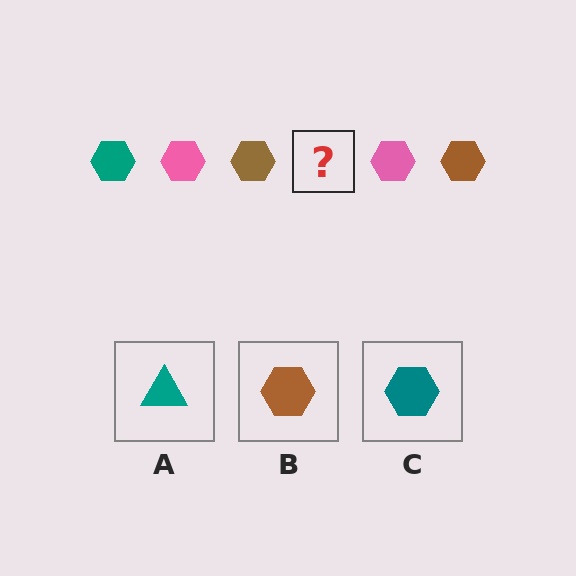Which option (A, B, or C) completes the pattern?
C.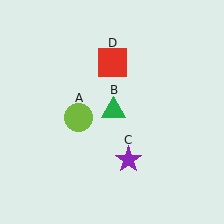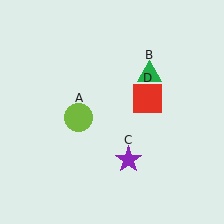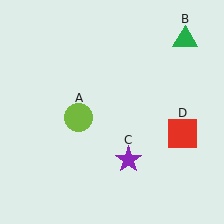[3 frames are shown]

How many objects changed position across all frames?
2 objects changed position: green triangle (object B), red square (object D).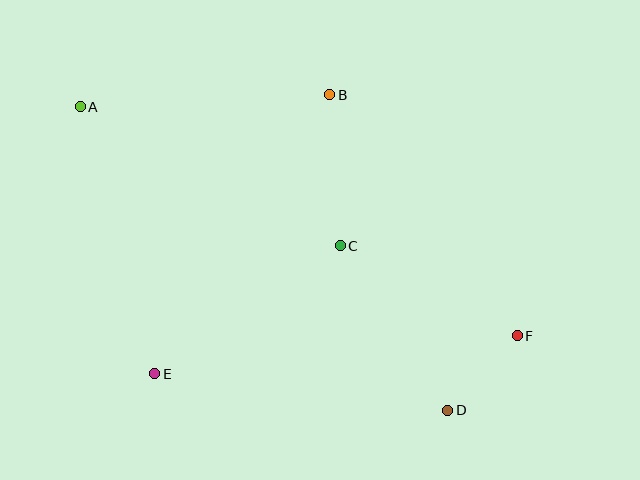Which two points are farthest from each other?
Points A and F are farthest from each other.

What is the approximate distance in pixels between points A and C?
The distance between A and C is approximately 295 pixels.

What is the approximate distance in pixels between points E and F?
The distance between E and F is approximately 364 pixels.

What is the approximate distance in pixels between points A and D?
The distance between A and D is approximately 477 pixels.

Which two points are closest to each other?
Points D and F are closest to each other.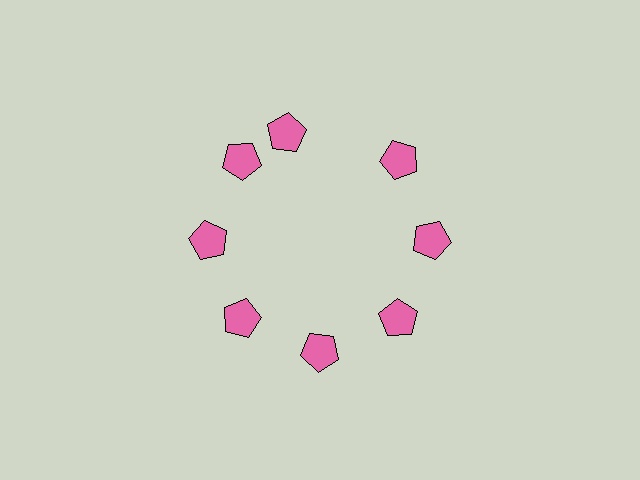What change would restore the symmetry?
The symmetry would be restored by rotating it back into even spacing with its neighbors so that all 8 pentagons sit at equal angles and equal distance from the center.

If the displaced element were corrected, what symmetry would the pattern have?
It would have 8-fold rotational symmetry — the pattern would map onto itself every 45 degrees.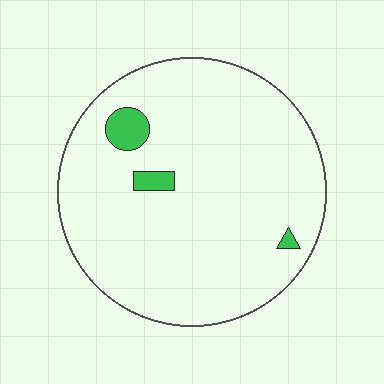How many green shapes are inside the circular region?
3.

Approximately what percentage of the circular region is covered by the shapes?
Approximately 5%.